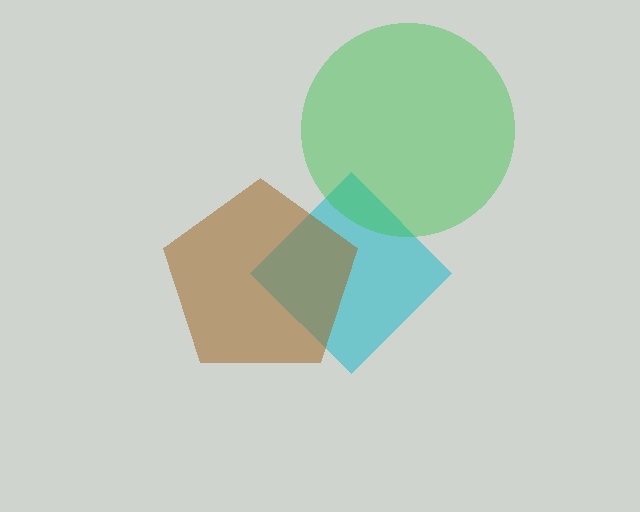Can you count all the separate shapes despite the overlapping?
Yes, there are 3 separate shapes.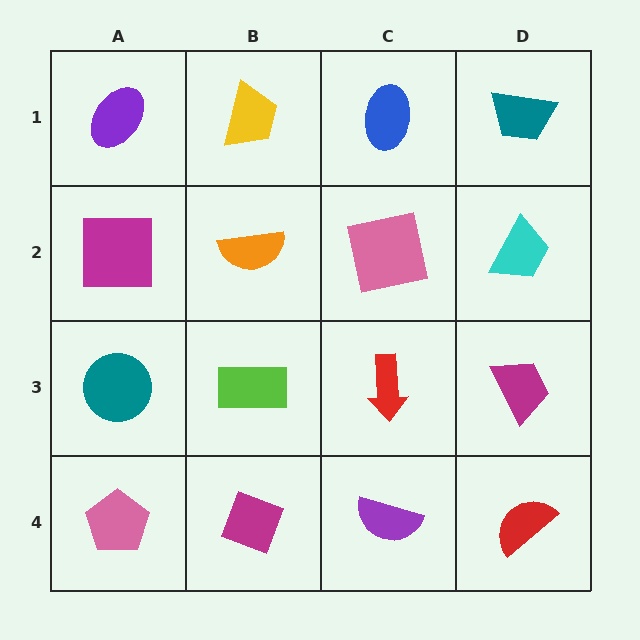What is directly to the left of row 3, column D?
A red arrow.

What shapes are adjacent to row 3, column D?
A cyan trapezoid (row 2, column D), a red semicircle (row 4, column D), a red arrow (row 3, column C).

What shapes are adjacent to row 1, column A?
A magenta square (row 2, column A), a yellow trapezoid (row 1, column B).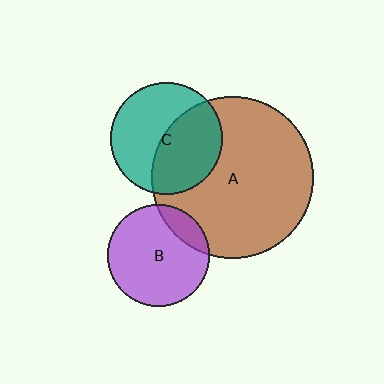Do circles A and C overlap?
Yes.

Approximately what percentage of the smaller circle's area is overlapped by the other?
Approximately 45%.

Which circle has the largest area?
Circle A (brown).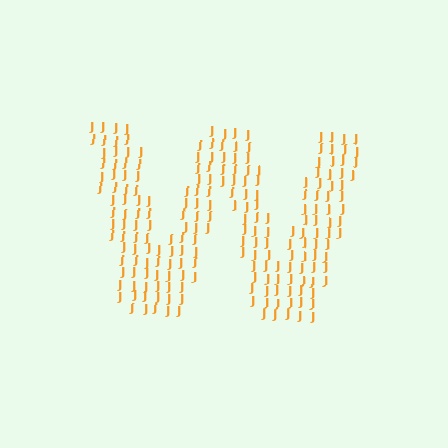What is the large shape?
The large shape is the letter W.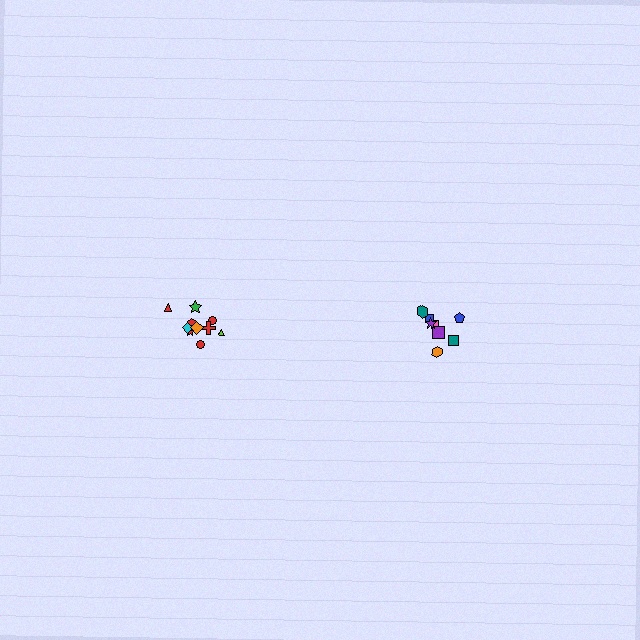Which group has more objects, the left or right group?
The left group.